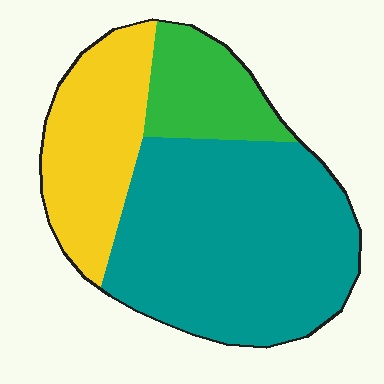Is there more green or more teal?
Teal.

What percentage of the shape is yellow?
Yellow covers 26% of the shape.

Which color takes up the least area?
Green, at roughly 15%.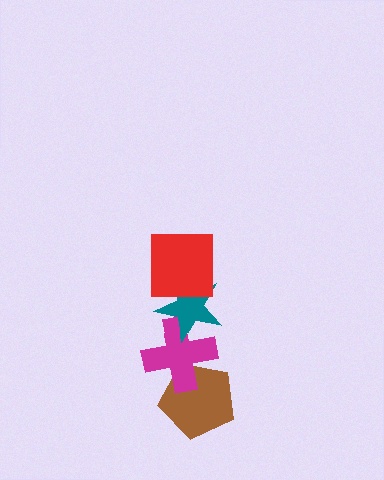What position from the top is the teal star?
The teal star is 2nd from the top.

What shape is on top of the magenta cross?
The teal star is on top of the magenta cross.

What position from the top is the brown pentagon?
The brown pentagon is 4th from the top.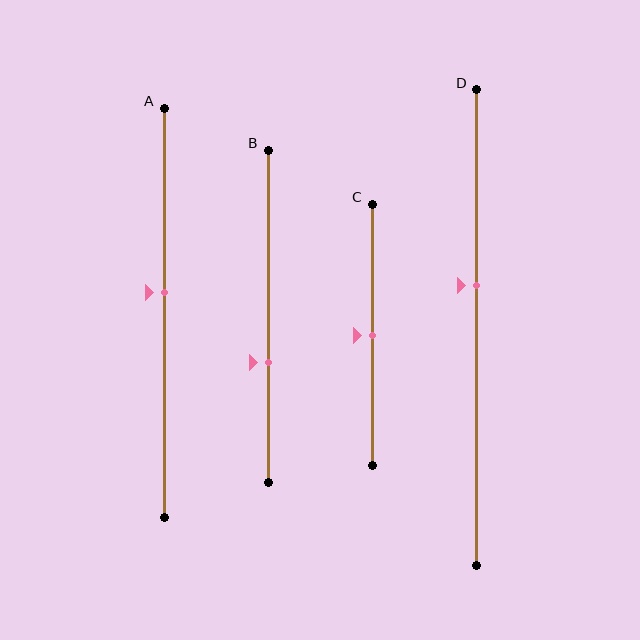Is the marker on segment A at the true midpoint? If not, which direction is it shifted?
No, the marker on segment A is shifted upward by about 5% of the segment length.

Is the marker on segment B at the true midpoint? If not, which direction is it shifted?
No, the marker on segment B is shifted downward by about 14% of the segment length.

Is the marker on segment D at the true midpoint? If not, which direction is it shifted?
No, the marker on segment D is shifted upward by about 9% of the segment length.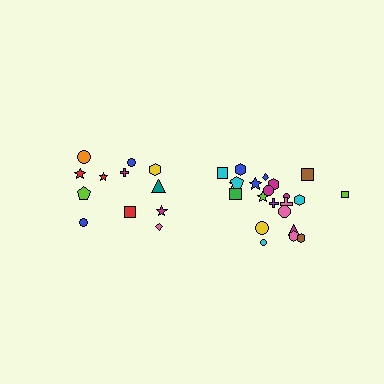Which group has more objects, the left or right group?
The right group.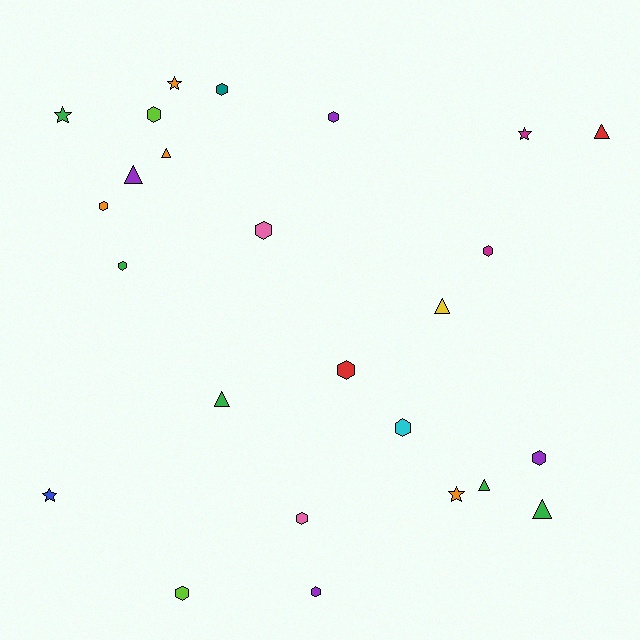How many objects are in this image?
There are 25 objects.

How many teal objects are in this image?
There is 1 teal object.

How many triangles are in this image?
There are 7 triangles.